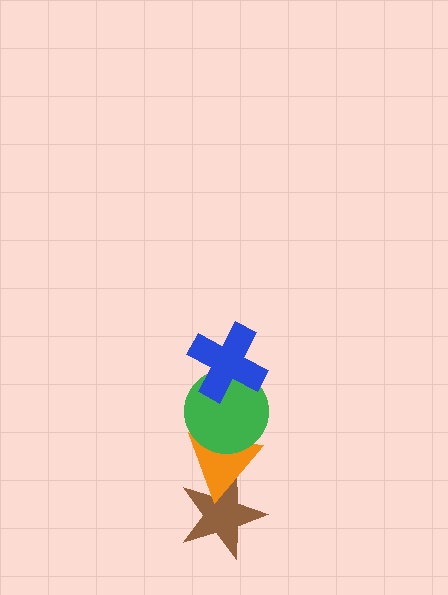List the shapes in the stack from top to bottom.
From top to bottom: the blue cross, the green circle, the orange triangle, the brown star.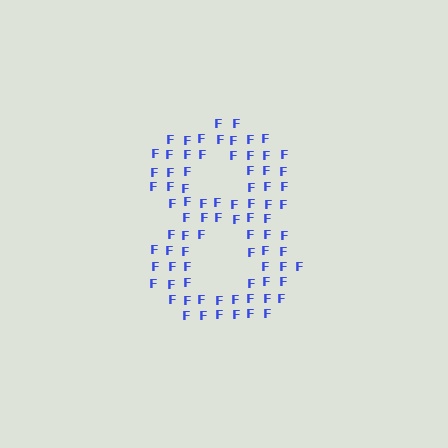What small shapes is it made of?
It is made of small letter F's.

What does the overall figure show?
The overall figure shows the digit 8.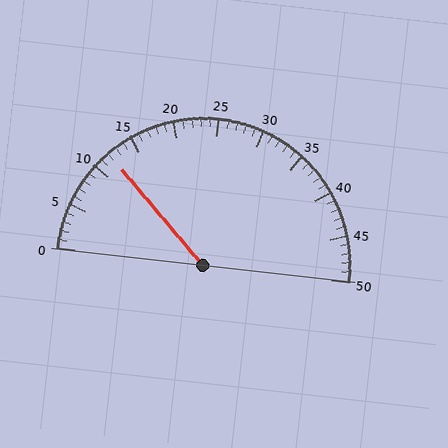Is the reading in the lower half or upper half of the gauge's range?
The reading is in the lower half of the range (0 to 50).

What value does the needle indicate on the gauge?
The needle indicates approximately 12.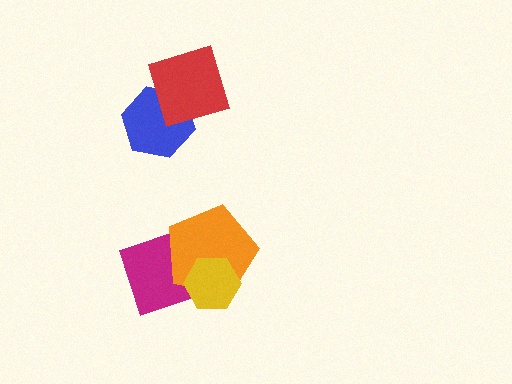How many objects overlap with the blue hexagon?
1 object overlaps with the blue hexagon.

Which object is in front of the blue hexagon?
The red diamond is in front of the blue hexagon.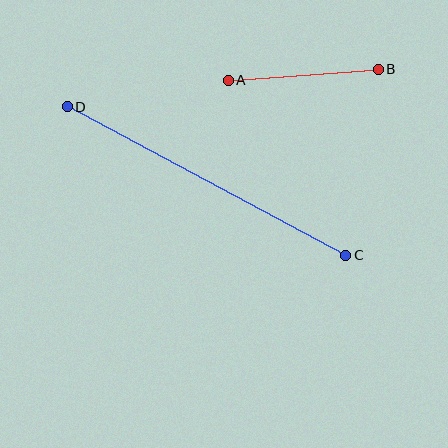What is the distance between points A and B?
The distance is approximately 150 pixels.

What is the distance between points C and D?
The distance is approximately 316 pixels.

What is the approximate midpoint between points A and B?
The midpoint is at approximately (303, 75) pixels.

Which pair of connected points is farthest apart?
Points C and D are farthest apart.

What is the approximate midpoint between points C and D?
The midpoint is at approximately (206, 181) pixels.